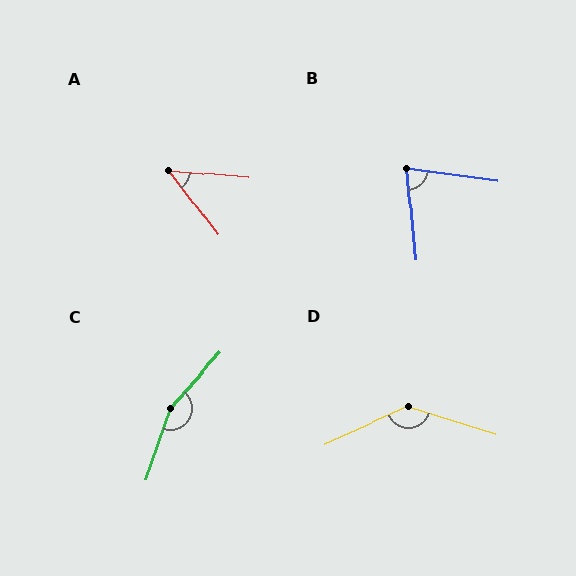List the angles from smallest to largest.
A (48°), B (76°), D (138°), C (157°).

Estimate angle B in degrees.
Approximately 76 degrees.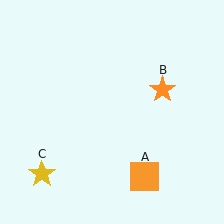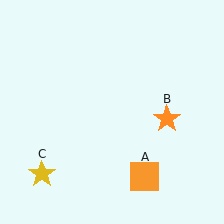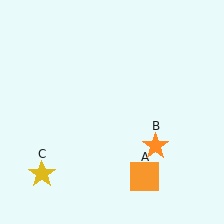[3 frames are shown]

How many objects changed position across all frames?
1 object changed position: orange star (object B).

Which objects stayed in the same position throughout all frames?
Orange square (object A) and yellow star (object C) remained stationary.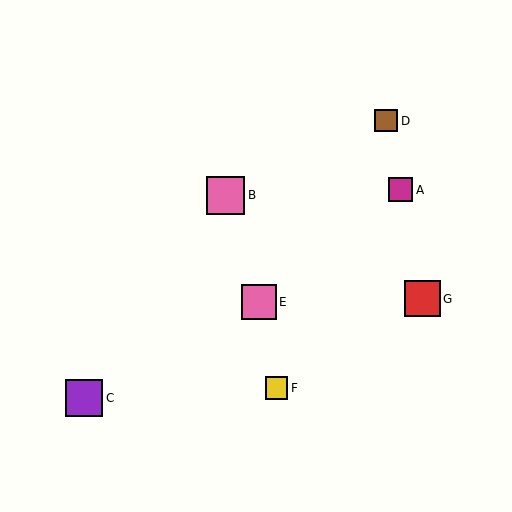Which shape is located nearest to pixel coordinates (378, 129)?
The brown square (labeled D) at (386, 121) is nearest to that location.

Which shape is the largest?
The pink square (labeled B) is the largest.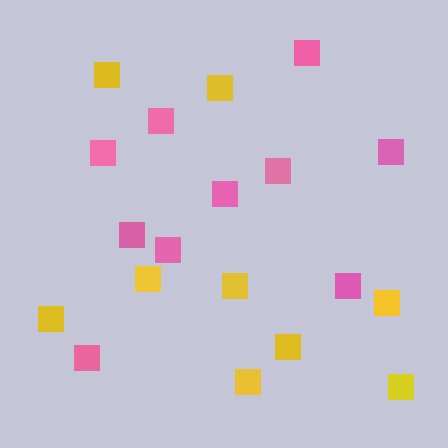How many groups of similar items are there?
There are 2 groups: one group of yellow squares (9) and one group of pink squares (10).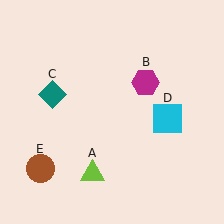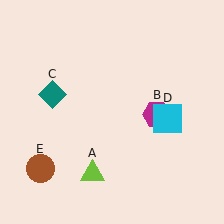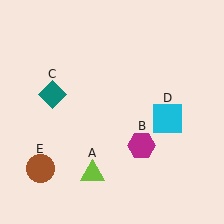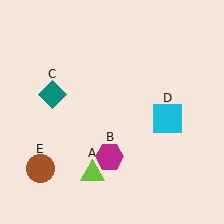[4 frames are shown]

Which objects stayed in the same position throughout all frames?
Lime triangle (object A) and teal diamond (object C) and cyan square (object D) and brown circle (object E) remained stationary.